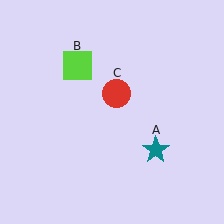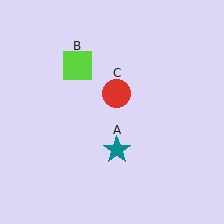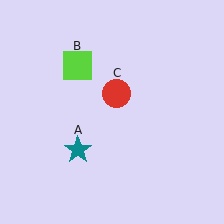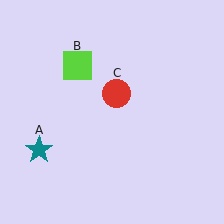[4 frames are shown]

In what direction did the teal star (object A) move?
The teal star (object A) moved left.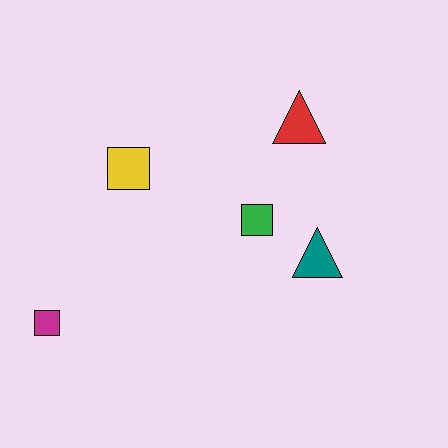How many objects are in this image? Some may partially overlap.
There are 5 objects.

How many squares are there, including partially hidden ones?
There are 3 squares.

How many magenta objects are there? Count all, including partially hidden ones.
There is 1 magenta object.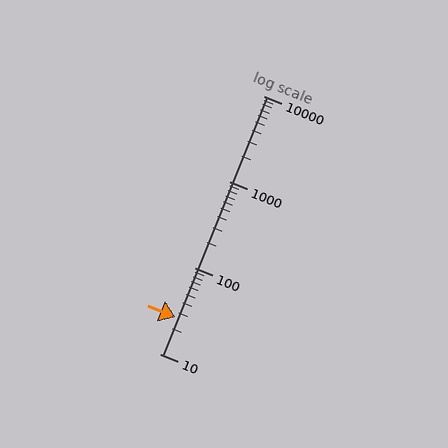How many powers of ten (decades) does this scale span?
The scale spans 3 decades, from 10 to 10000.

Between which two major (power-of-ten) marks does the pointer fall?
The pointer is between 10 and 100.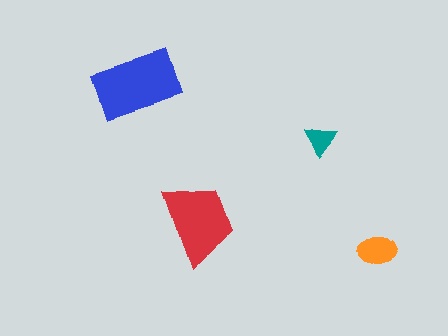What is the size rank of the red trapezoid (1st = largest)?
2nd.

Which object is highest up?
The blue rectangle is topmost.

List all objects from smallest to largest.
The teal triangle, the orange ellipse, the red trapezoid, the blue rectangle.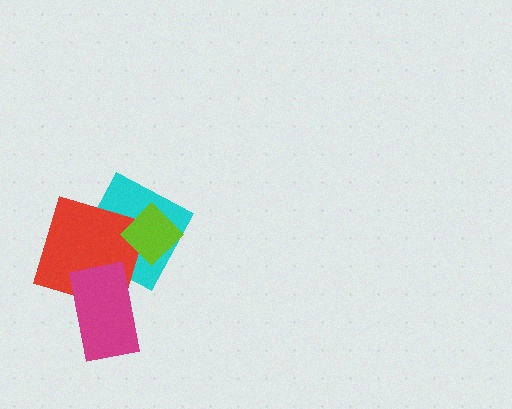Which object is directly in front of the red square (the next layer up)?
The lime diamond is directly in front of the red square.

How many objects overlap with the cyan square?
2 objects overlap with the cyan square.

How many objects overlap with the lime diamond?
2 objects overlap with the lime diamond.